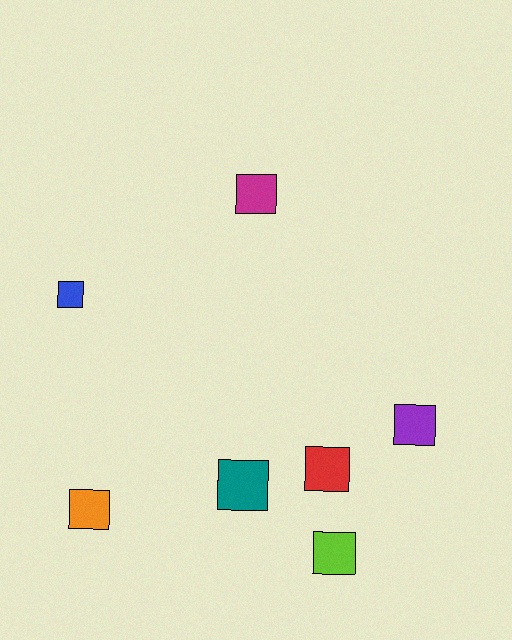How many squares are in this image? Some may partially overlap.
There are 7 squares.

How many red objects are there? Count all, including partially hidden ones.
There is 1 red object.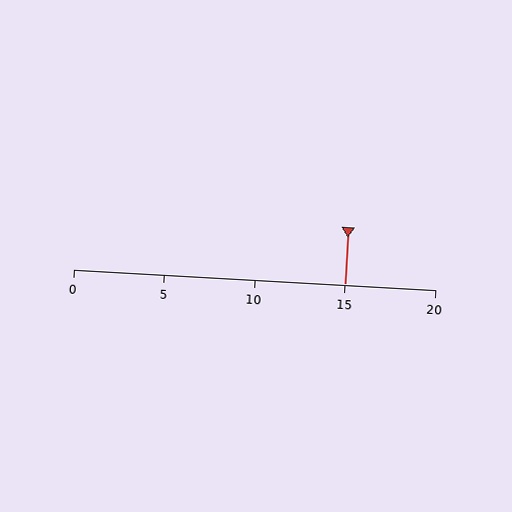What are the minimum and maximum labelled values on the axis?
The axis runs from 0 to 20.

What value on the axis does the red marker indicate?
The marker indicates approximately 15.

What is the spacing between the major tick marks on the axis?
The major ticks are spaced 5 apart.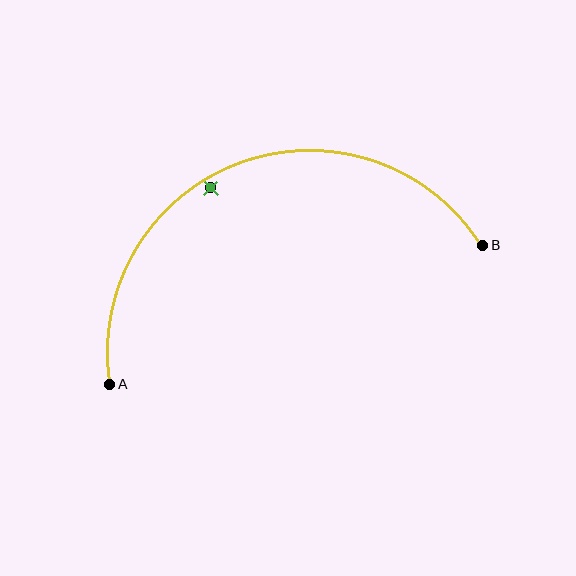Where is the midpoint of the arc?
The arc midpoint is the point on the curve farthest from the straight line joining A and B. It sits above that line.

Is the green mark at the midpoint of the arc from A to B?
No — the green mark does not lie on the arc at all. It sits slightly inside the curve.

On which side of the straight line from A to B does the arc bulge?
The arc bulges above the straight line connecting A and B.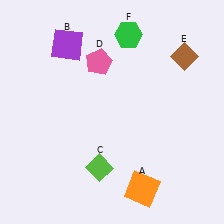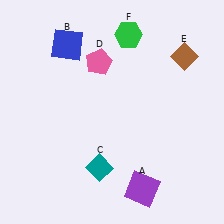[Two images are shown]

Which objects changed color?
A changed from orange to purple. B changed from purple to blue. C changed from lime to teal.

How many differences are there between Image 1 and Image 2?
There are 3 differences between the two images.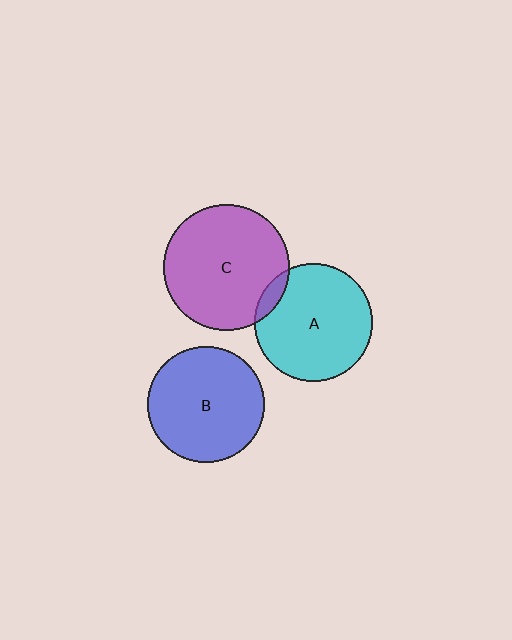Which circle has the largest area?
Circle C (purple).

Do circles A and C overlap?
Yes.